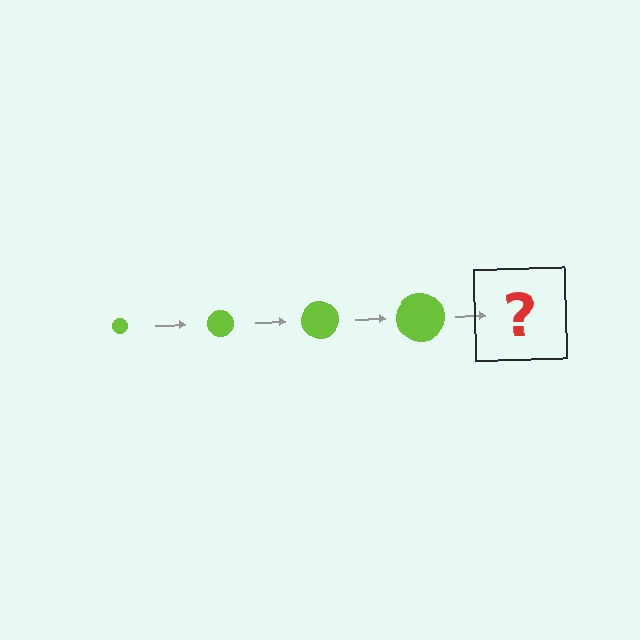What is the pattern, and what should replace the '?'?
The pattern is that the circle gets progressively larger each step. The '?' should be a lime circle, larger than the previous one.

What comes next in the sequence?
The next element should be a lime circle, larger than the previous one.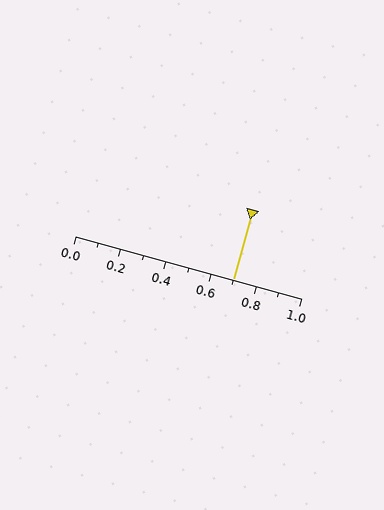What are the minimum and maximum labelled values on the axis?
The axis runs from 0.0 to 1.0.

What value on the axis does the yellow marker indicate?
The marker indicates approximately 0.7.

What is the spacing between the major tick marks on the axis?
The major ticks are spaced 0.2 apart.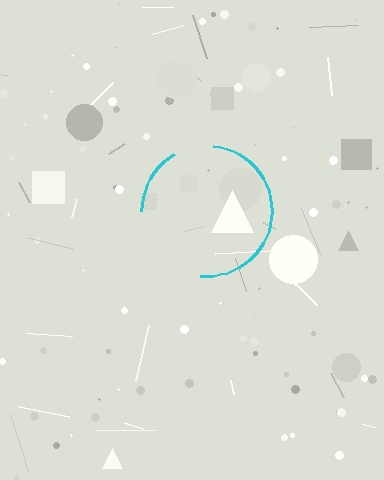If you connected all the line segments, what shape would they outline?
They would outline a circle.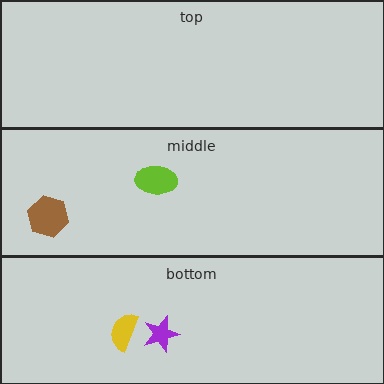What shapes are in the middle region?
The lime ellipse, the brown hexagon.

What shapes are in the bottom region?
The yellow semicircle, the purple star.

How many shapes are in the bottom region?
2.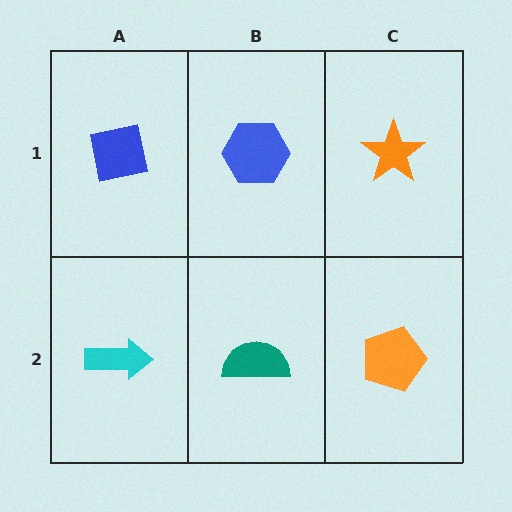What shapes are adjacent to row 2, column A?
A blue square (row 1, column A), a teal semicircle (row 2, column B).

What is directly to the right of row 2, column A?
A teal semicircle.